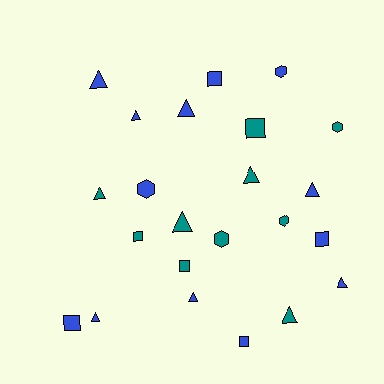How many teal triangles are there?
There are 4 teal triangles.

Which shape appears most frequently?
Triangle, with 11 objects.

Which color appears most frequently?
Blue, with 13 objects.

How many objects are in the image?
There are 23 objects.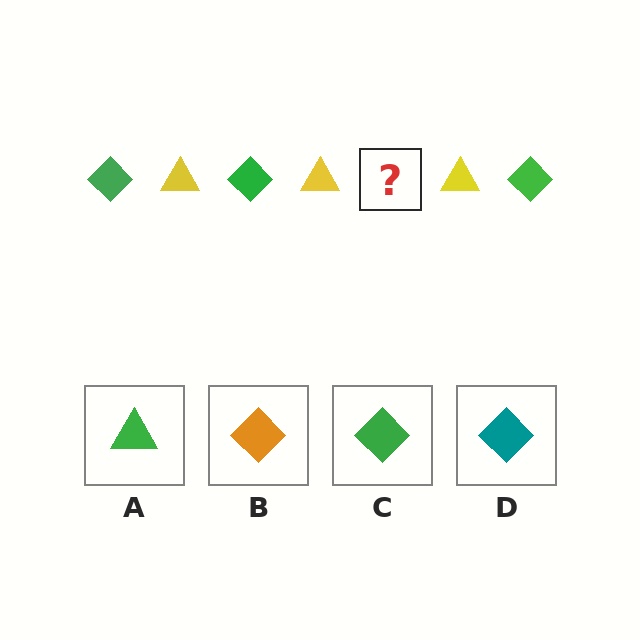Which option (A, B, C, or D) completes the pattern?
C.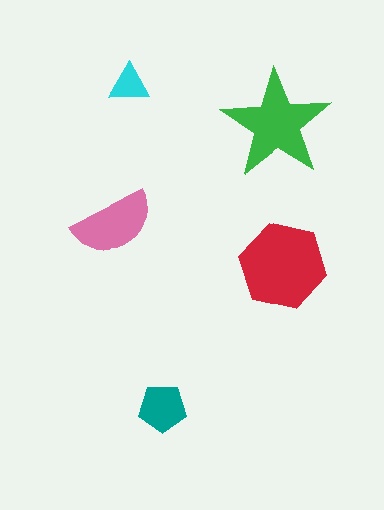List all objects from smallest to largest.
The cyan triangle, the teal pentagon, the pink semicircle, the green star, the red hexagon.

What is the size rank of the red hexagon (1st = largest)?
1st.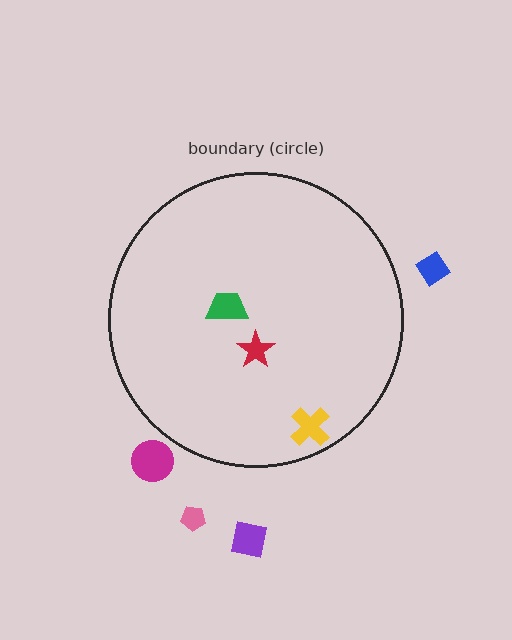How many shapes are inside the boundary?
3 inside, 4 outside.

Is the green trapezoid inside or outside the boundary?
Inside.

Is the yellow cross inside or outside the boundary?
Inside.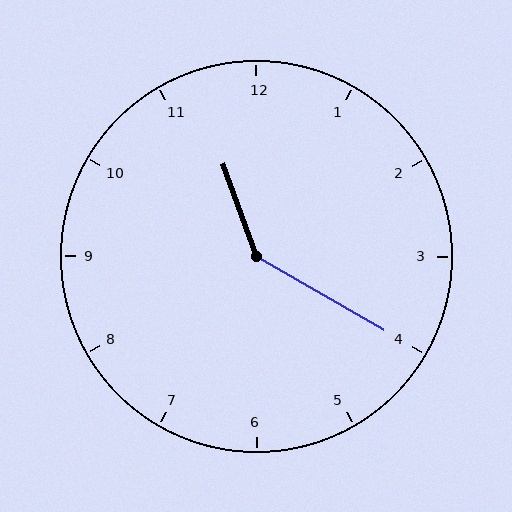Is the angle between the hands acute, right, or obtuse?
It is obtuse.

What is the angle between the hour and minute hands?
Approximately 140 degrees.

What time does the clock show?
11:20.